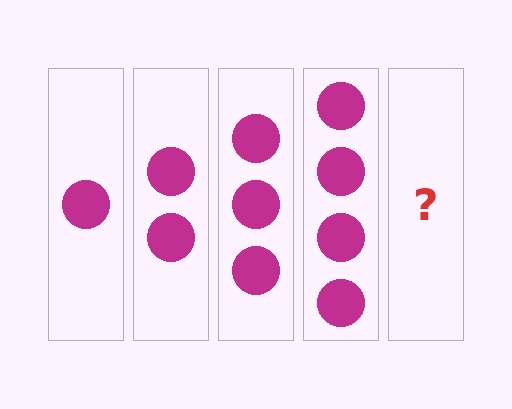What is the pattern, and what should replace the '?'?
The pattern is that each step adds one more circle. The '?' should be 5 circles.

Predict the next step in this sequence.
The next step is 5 circles.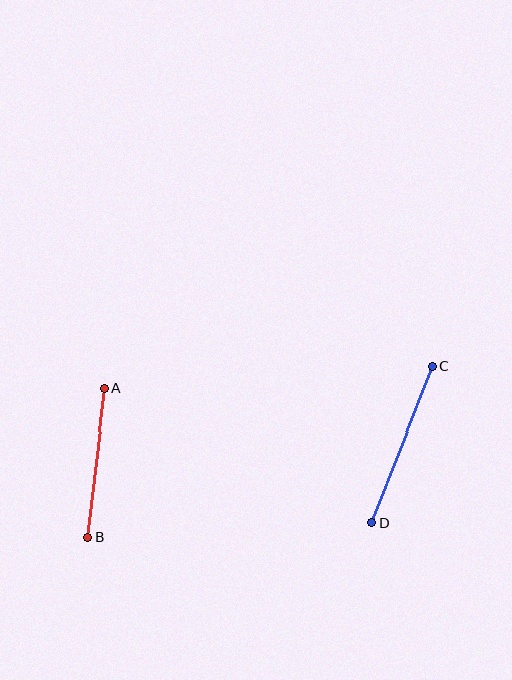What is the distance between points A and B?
The distance is approximately 150 pixels.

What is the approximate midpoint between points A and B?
The midpoint is at approximately (96, 463) pixels.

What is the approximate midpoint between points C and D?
The midpoint is at approximately (402, 445) pixels.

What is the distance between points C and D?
The distance is approximately 168 pixels.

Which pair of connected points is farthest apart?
Points C and D are farthest apart.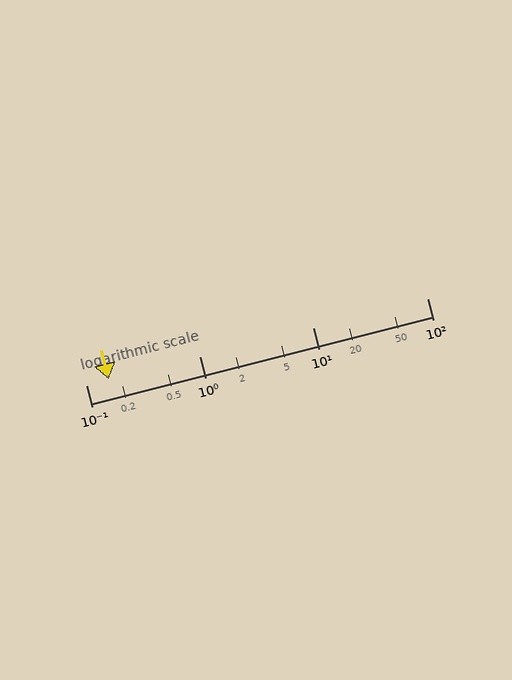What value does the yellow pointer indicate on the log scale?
The pointer indicates approximately 0.16.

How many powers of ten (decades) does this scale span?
The scale spans 3 decades, from 0.1 to 100.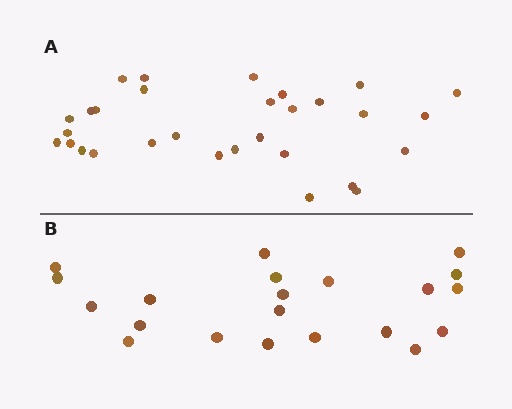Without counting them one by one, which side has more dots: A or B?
Region A (the top region) has more dots.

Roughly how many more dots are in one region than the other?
Region A has roughly 8 or so more dots than region B.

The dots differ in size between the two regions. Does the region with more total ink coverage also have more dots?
No. Region B has more total ink coverage because its dots are larger, but region A actually contains more individual dots. Total area can be misleading — the number of items is what matters here.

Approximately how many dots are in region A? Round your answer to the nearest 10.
About 30 dots.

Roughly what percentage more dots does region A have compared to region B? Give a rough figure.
About 45% more.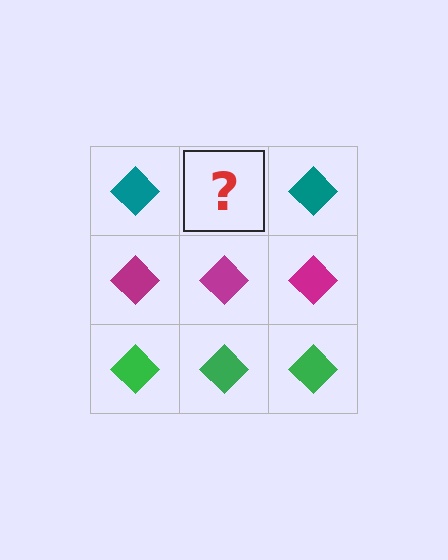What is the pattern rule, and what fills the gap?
The rule is that each row has a consistent color. The gap should be filled with a teal diamond.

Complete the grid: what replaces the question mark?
The question mark should be replaced with a teal diamond.